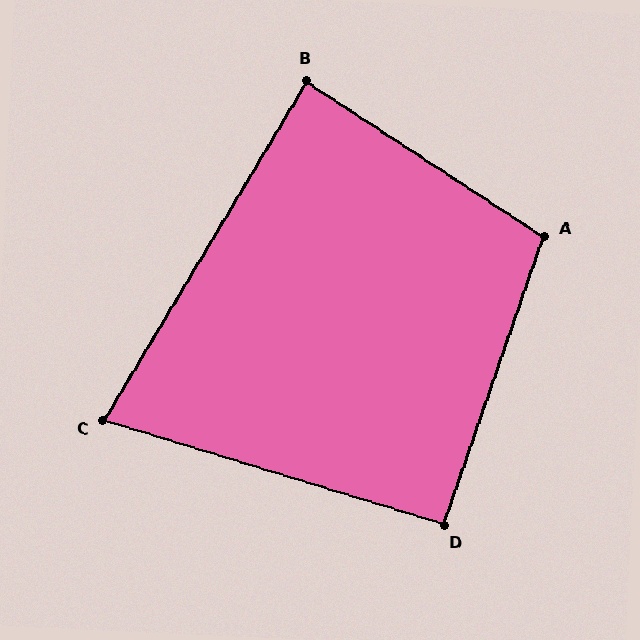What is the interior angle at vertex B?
Approximately 88 degrees (approximately right).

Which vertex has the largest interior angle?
A, at approximately 104 degrees.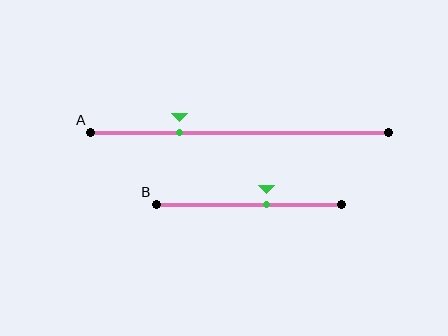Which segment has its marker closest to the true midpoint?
Segment B has its marker closest to the true midpoint.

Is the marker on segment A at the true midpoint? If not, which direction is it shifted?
No, the marker on segment A is shifted to the left by about 20% of the segment length.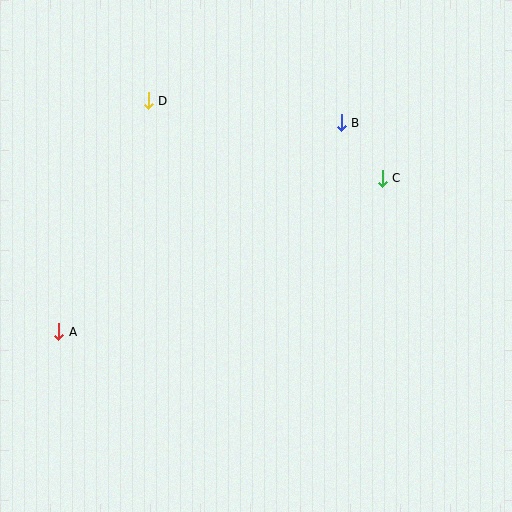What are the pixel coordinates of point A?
Point A is at (59, 332).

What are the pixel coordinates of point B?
Point B is at (341, 123).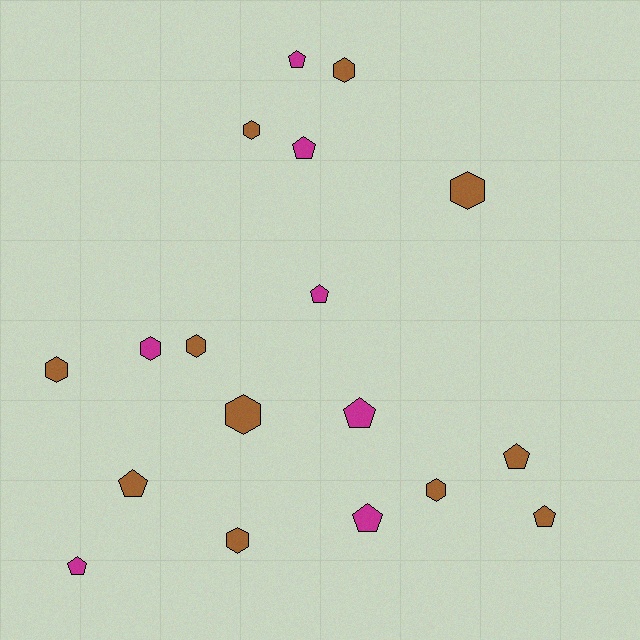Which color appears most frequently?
Brown, with 11 objects.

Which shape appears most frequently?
Pentagon, with 9 objects.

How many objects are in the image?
There are 18 objects.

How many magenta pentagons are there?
There are 6 magenta pentagons.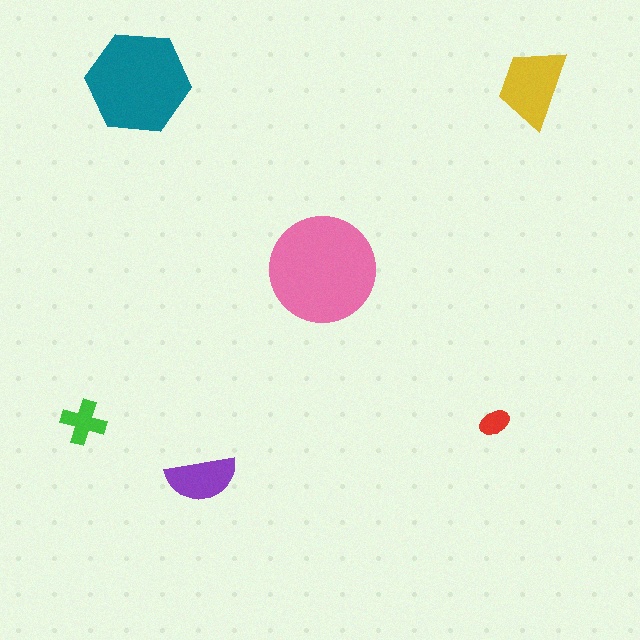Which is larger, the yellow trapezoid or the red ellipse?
The yellow trapezoid.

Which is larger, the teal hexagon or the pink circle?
The pink circle.